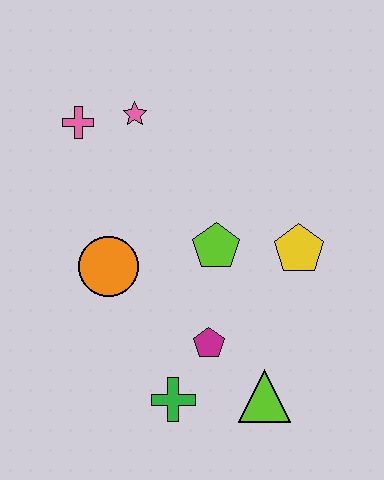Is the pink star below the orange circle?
No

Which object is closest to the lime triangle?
The magenta pentagon is closest to the lime triangle.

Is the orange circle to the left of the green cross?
Yes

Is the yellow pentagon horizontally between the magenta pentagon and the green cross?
No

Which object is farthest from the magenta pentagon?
The pink cross is farthest from the magenta pentagon.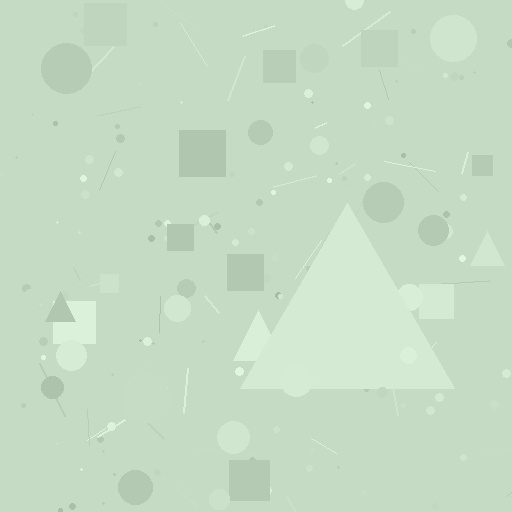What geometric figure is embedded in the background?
A triangle is embedded in the background.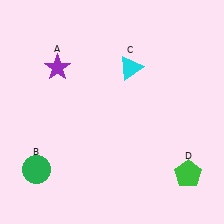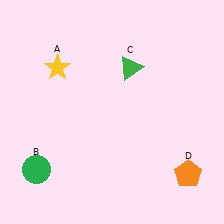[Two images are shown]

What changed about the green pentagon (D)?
In Image 1, D is green. In Image 2, it changed to orange.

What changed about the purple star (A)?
In Image 1, A is purple. In Image 2, it changed to yellow.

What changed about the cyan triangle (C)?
In Image 1, C is cyan. In Image 2, it changed to green.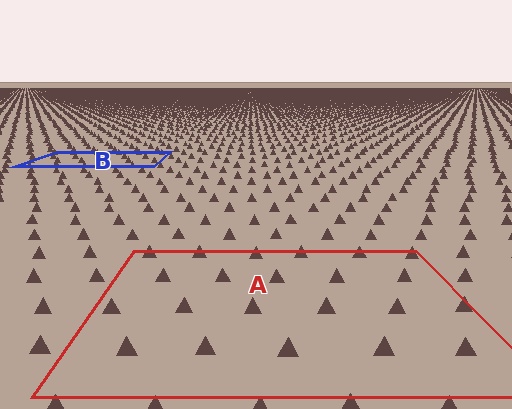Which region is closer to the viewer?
Region A is closer. The texture elements there are larger and more spread out.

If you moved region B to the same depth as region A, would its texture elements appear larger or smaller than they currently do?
They would appear larger. At a closer depth, the same texture elements are projected at a bigger on-screen size.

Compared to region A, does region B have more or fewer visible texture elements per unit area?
Region B has more texture elements per unit area — they are packed more densely because it is farther away.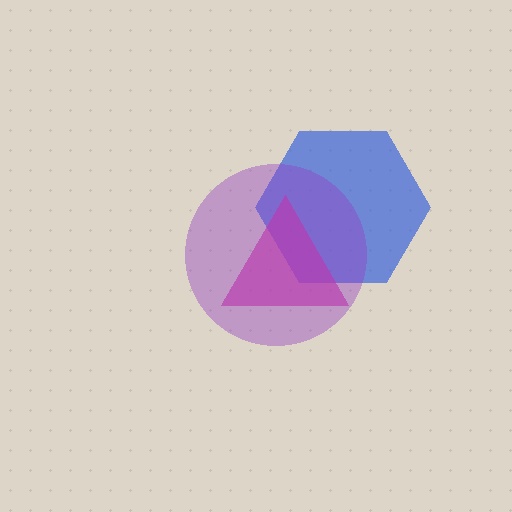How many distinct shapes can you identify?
There are 3 distinct shapes: a blue hexagon, a magenta triangle, a purple circle.